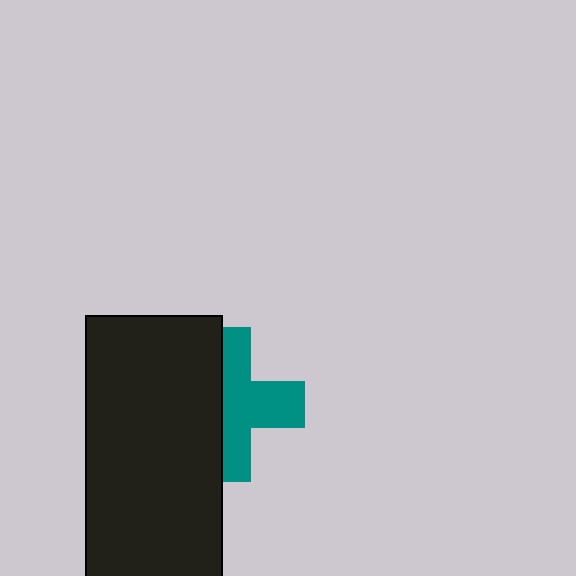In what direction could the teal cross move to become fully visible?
The teal cross could move right. That would shift it out from behind the black rectangle entirely.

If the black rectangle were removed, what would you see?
You would see the complete teal cross.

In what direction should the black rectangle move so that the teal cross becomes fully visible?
The black rectangle should move left. That is the shortest direction to clear the overlap and leave the teal cross fully visible.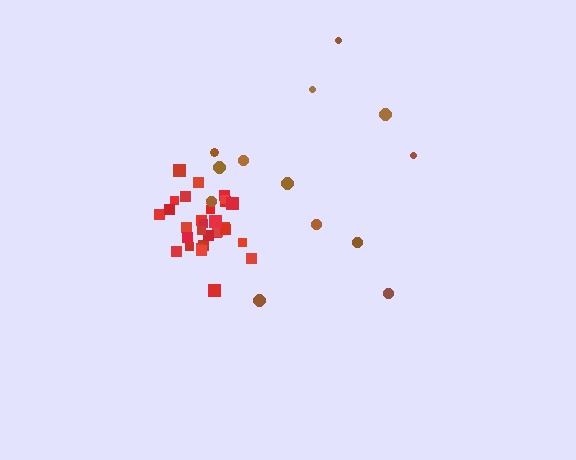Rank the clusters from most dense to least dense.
red, brown.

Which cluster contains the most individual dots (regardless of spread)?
Red (30).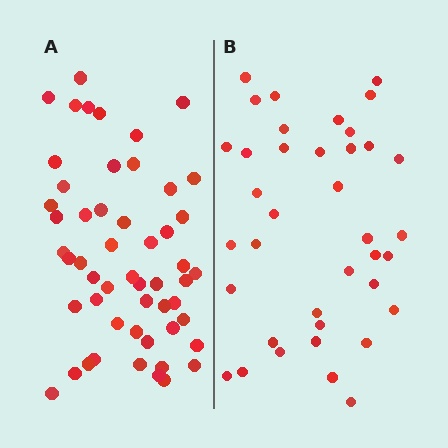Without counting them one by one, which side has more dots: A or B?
Region A (the left region) has more dots.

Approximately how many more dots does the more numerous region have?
Region A has approximately 15 more dots than region B.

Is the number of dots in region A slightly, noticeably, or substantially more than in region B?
Region A has noticeably more, but not dramatically so. The ratio is roughly 1.4 to 1.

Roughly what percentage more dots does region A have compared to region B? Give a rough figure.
About 40% more.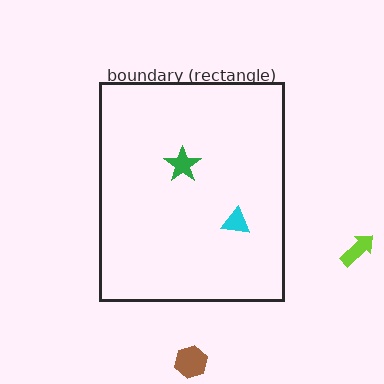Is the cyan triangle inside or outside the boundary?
Inside.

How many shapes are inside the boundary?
2 inside, 2 outside.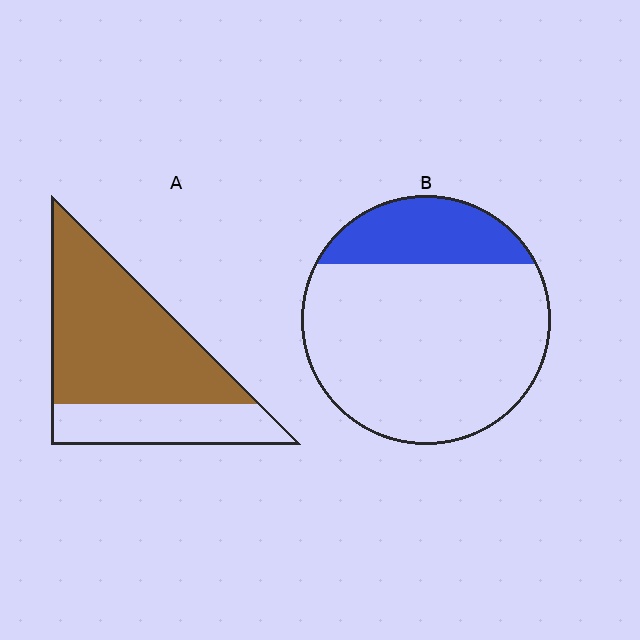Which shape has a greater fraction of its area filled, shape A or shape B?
Shape A.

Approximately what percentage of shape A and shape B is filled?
A is approximately 70% and B is approximately 20%.